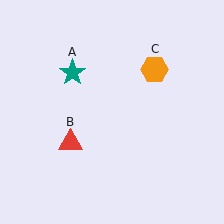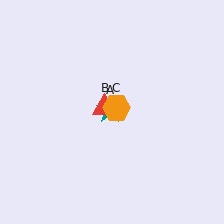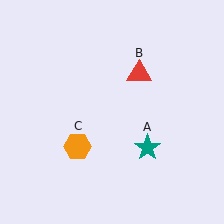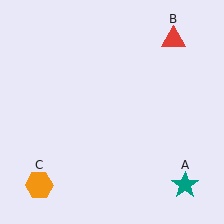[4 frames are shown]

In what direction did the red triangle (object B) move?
The red triangle (object B) moved up and to the right.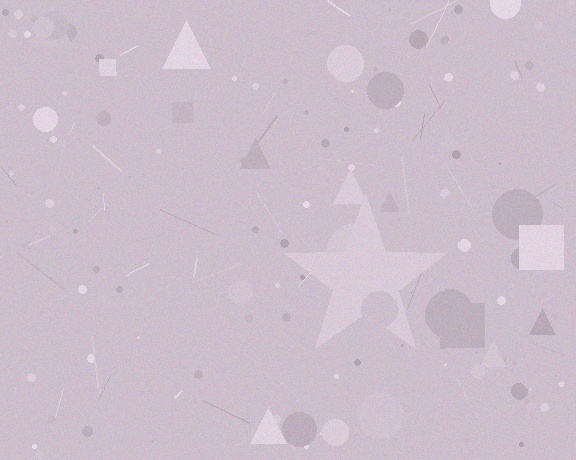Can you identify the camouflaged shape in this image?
The camouflaged shape is a star.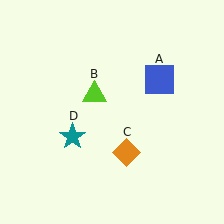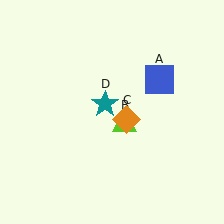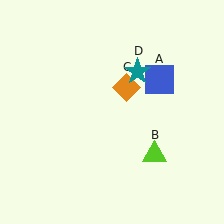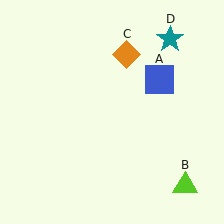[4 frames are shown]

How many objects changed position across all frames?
3 objects changed position: lime triangle (object B), orange diamond (object C), teal star (object D).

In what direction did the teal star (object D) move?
The teal star (object D) moved up and to the right.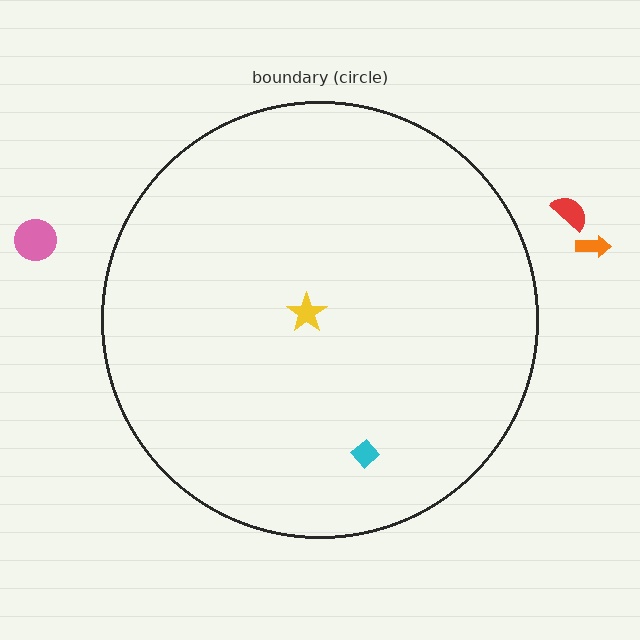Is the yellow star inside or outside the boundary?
Inside.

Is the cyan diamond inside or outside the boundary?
Inside.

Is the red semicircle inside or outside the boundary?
Outside.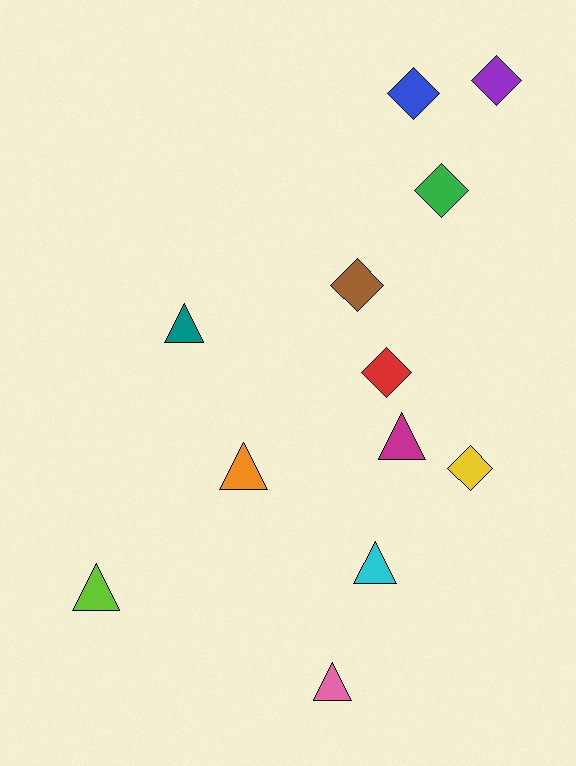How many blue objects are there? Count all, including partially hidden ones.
There is 1 blue object.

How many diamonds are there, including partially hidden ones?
There are 6 diamonds.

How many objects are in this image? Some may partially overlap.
There are 12 objects.